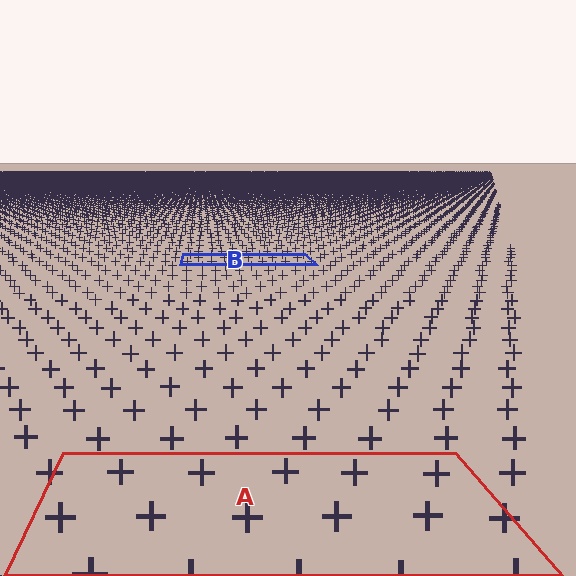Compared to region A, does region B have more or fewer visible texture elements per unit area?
Region B has more texture elements per unit area — they are packed more densely because it is farther away.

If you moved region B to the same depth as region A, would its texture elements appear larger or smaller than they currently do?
They would appear larger. At a closer depth, the same texture elements are projected at a bigger on-screen size.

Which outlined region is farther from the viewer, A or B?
Region B is farther from the viewer — the texture elements inside it appear smaller and more densely packed.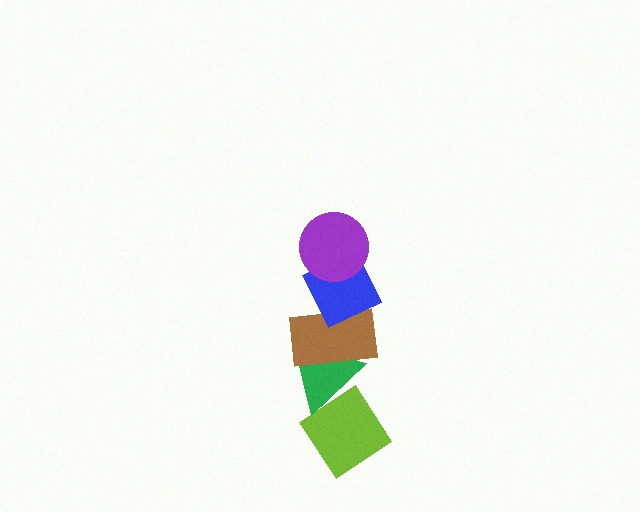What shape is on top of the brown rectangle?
The blue diamond is on top of the brown rectangle.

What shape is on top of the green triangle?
The brown rectangle is on top of the green triangle.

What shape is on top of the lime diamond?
The green triangle is on top of the lime diamond.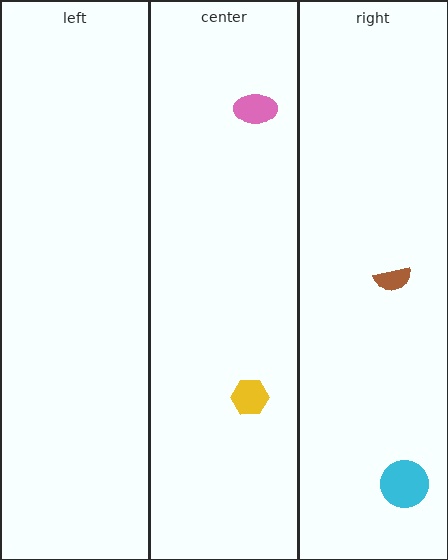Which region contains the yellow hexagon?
The center region.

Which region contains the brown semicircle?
The right region.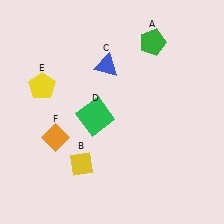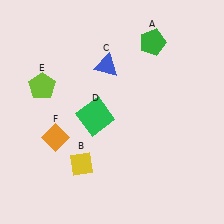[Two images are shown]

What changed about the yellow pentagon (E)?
In Image 1, E is yellow. In Image 2, it changed to lime.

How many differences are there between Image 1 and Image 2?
There is 1 difference between the two images.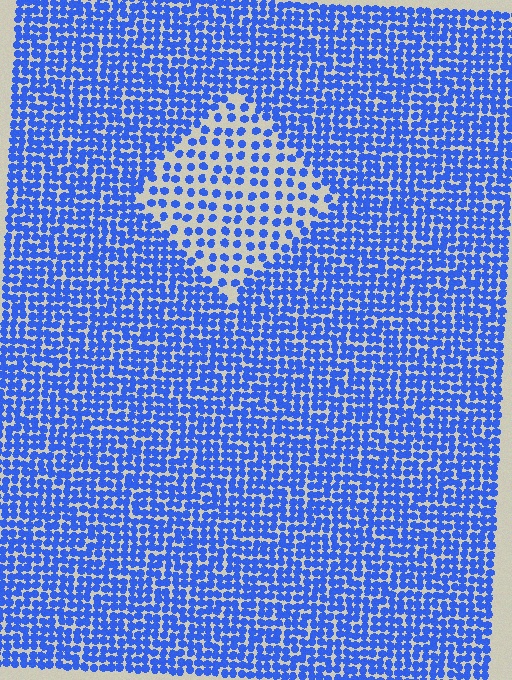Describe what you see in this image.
The image contains small blue elements arranged at two different densities. A diamond-shaped region is visible where the elements are less densely packed than the surrounding area.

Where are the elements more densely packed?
The elements are more densely packed outside the diamond boundary.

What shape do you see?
I see a diamond.